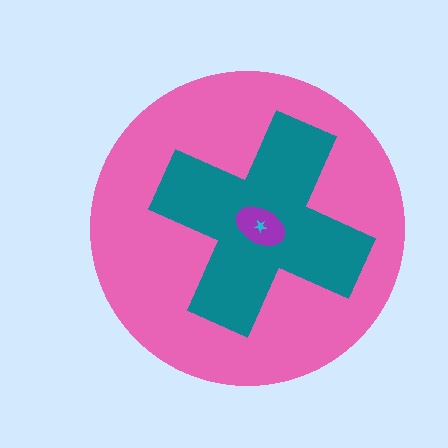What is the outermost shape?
The pink circle.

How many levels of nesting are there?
4.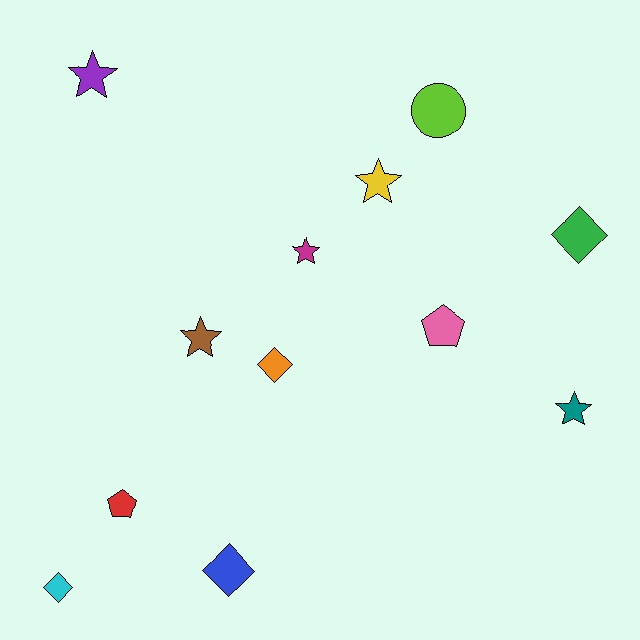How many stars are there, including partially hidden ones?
There are 5 stars.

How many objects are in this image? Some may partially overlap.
There are 12 objects.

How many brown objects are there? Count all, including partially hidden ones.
There is 1 brown object.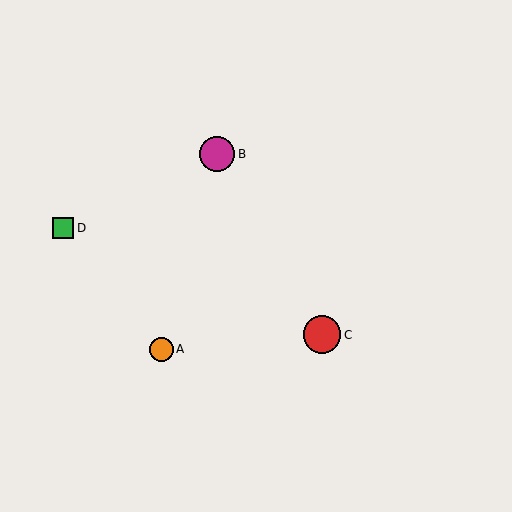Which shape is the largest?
The red circle (labeled C) is the largest.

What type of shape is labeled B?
Shape B is a magenta circle.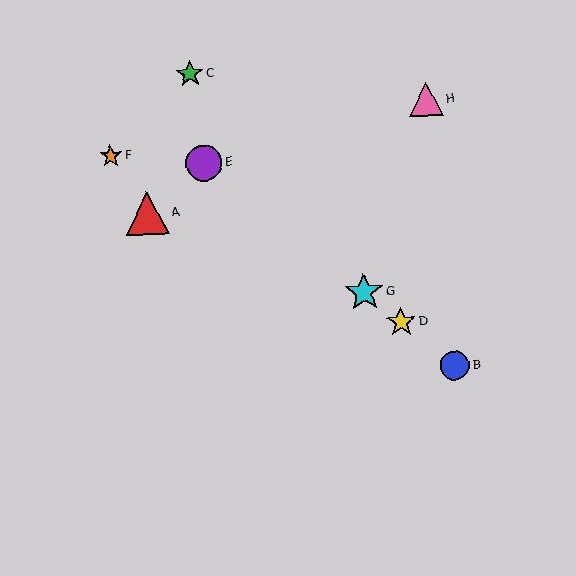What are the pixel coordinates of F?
Object F is at (111, 156).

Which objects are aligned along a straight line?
Objects B, D, E, G are aligned along a straight line.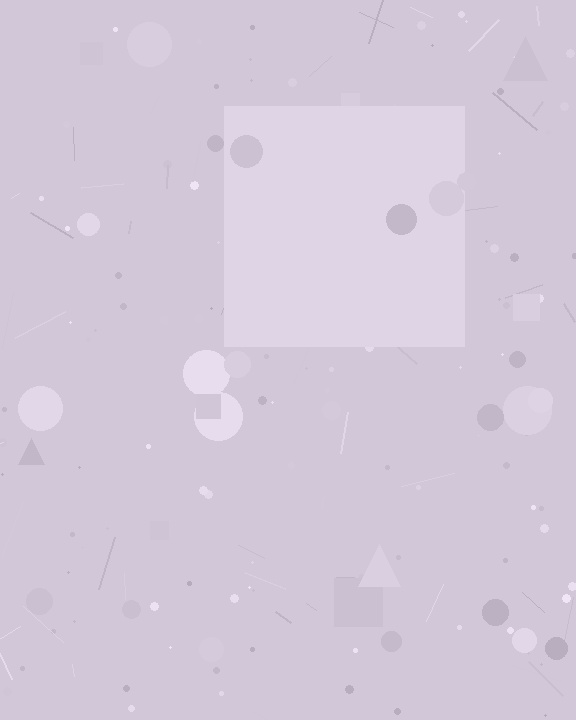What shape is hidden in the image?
A square is hidden in the image.